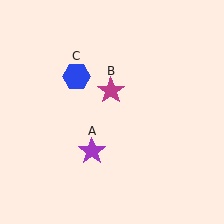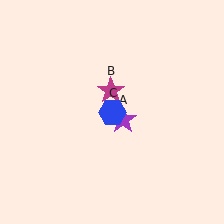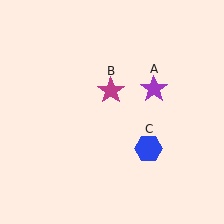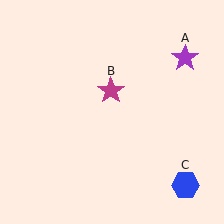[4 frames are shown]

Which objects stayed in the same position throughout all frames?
Magenta star (object B) remained stationary.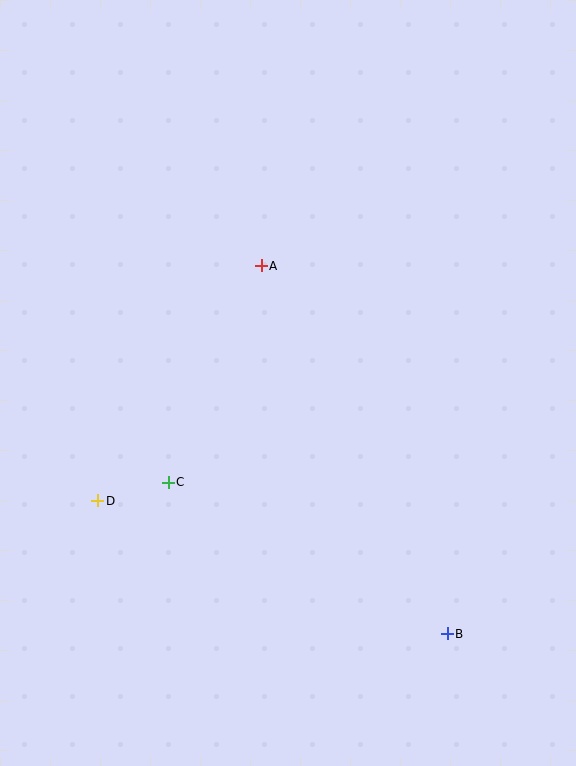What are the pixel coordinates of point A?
Point A is at (261, 266).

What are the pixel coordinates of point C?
Point C is at (168, 482).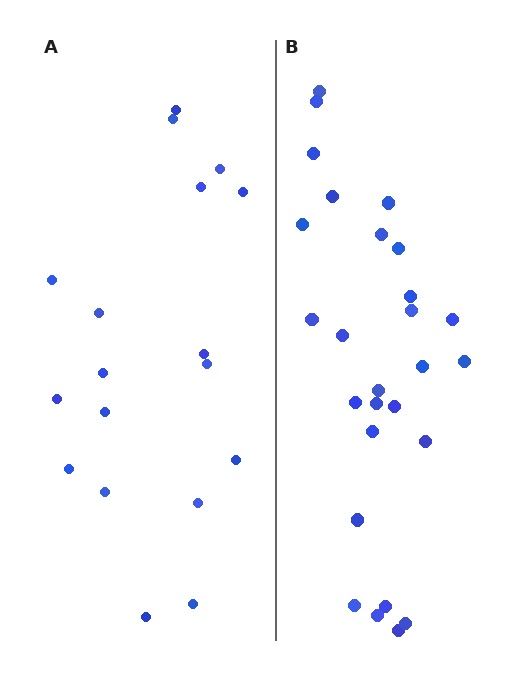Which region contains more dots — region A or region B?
Region B (the right region) has more dots.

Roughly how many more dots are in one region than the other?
Region B has roughly 8 or so more dots than region A.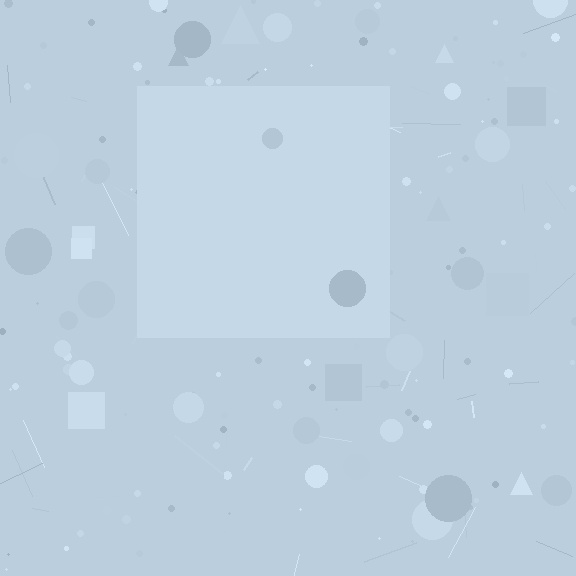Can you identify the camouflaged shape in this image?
The camouflaged shape is a square.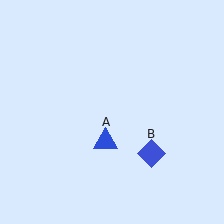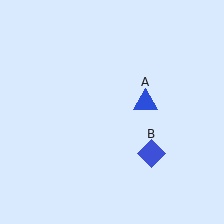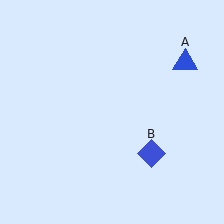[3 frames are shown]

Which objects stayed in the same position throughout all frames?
Blue diamond (object B) remained stationary.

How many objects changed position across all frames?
1 object changed position: blue triangle (object A).